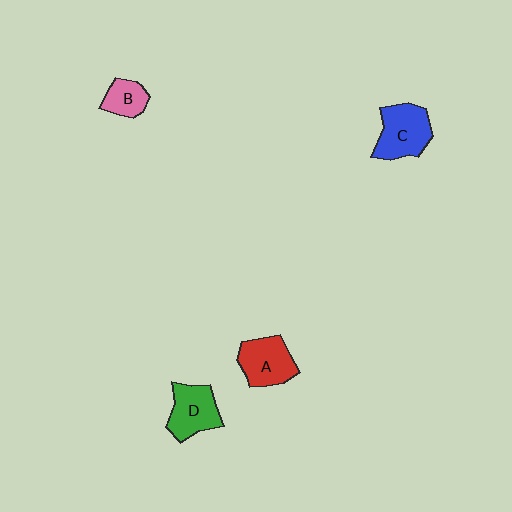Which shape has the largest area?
Shape C (blue).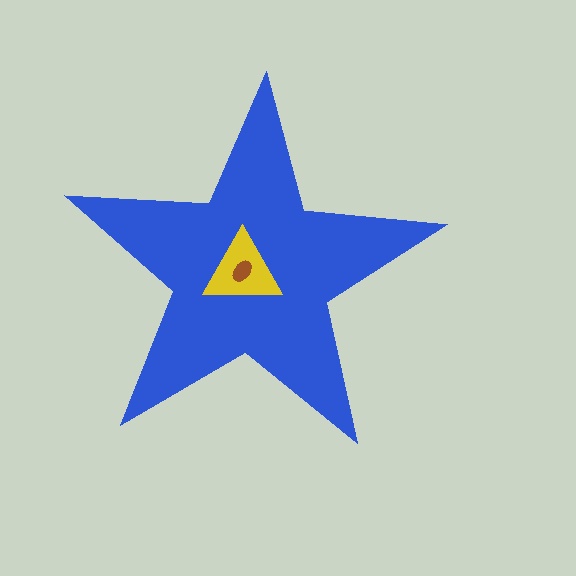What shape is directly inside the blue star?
The yellow triangle.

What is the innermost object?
The brown ellipse.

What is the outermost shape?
The blue star.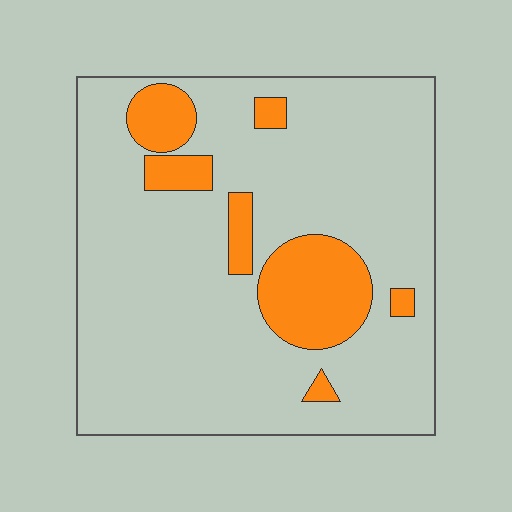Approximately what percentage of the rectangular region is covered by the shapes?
Approximately 15%.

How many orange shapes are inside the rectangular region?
7.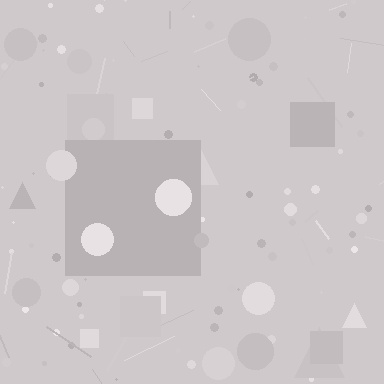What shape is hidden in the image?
A square is hidden in the image.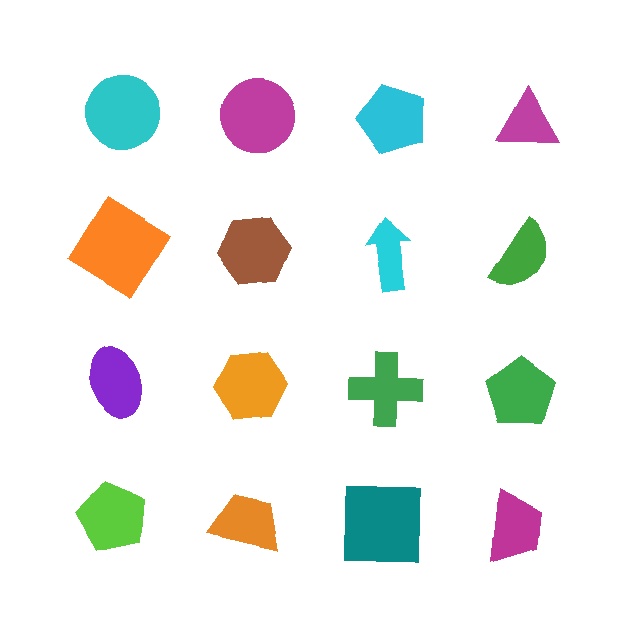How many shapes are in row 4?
4 shapes.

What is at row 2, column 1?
An orange diamond.